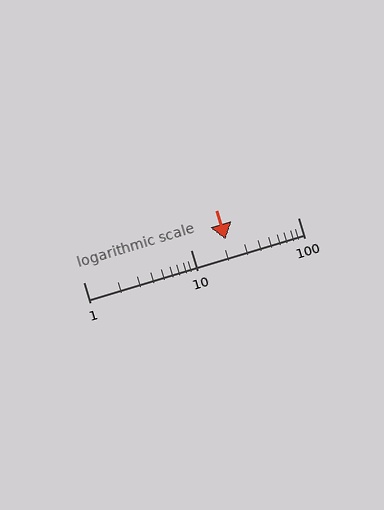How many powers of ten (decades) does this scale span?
The scale spans 2 decades, from 1 to 100.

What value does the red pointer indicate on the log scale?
The pointer indicates approximately 21.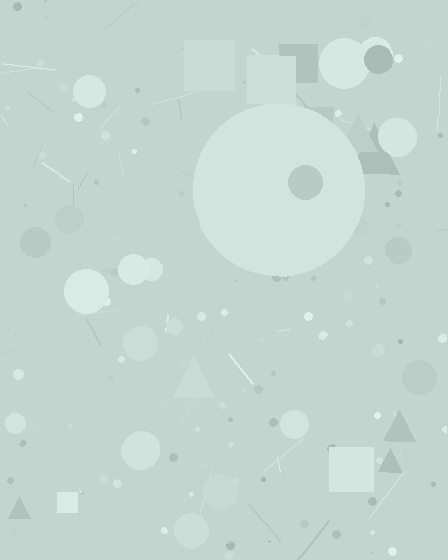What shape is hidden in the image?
A circle is hidden in the image.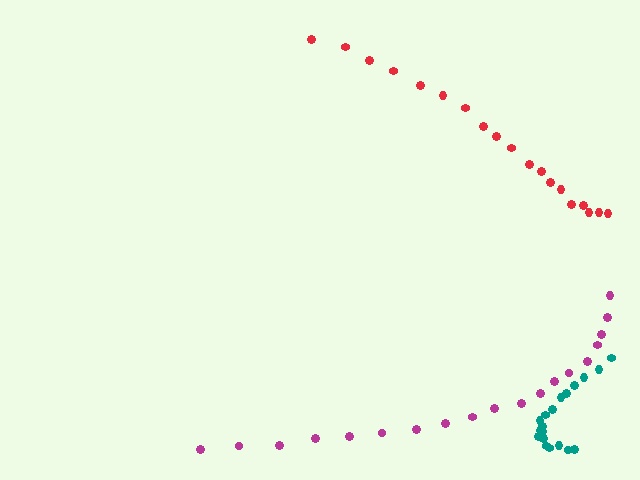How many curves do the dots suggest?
There are 3 distinct paths.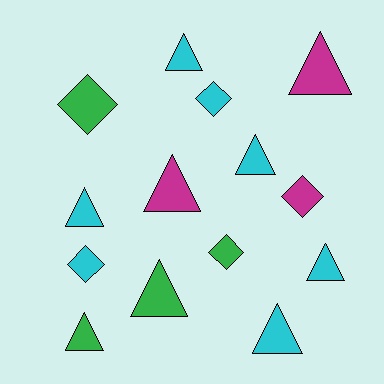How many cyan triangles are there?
There are 5 cyan triangles.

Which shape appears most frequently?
Triangle, with 9 objects.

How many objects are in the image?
There are 14 objects.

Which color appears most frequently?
Cyan, with 7 objects.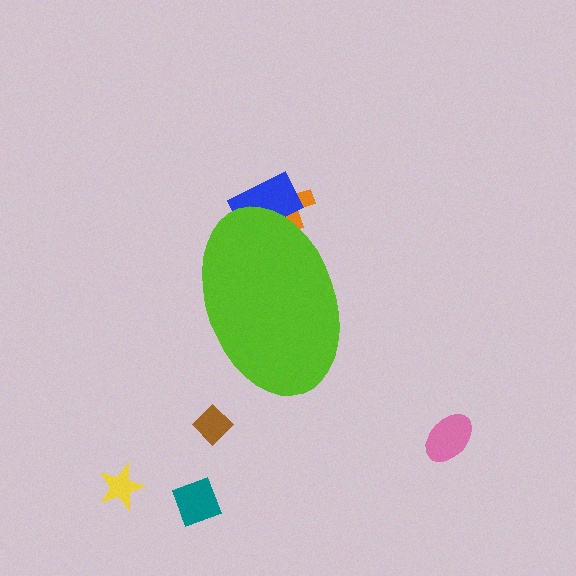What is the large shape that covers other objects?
A lime ellipse.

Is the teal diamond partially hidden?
No, the teal diamond is fully visible.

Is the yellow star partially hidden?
No, the yellow star is fully visible.